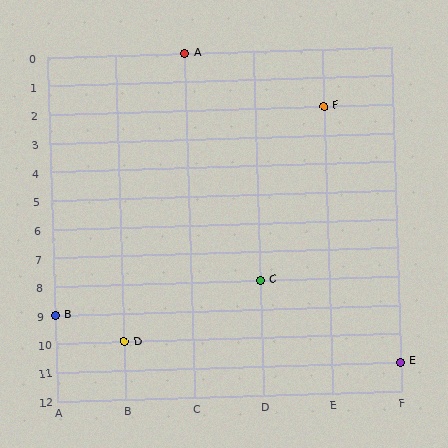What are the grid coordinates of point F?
Point F is at grid coordinates (E, 2).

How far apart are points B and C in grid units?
Points B and C are 3 columns and 1 row apart (about 3.2 grid units diagonally).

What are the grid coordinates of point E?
Point E is at grid coordinates (F, 11).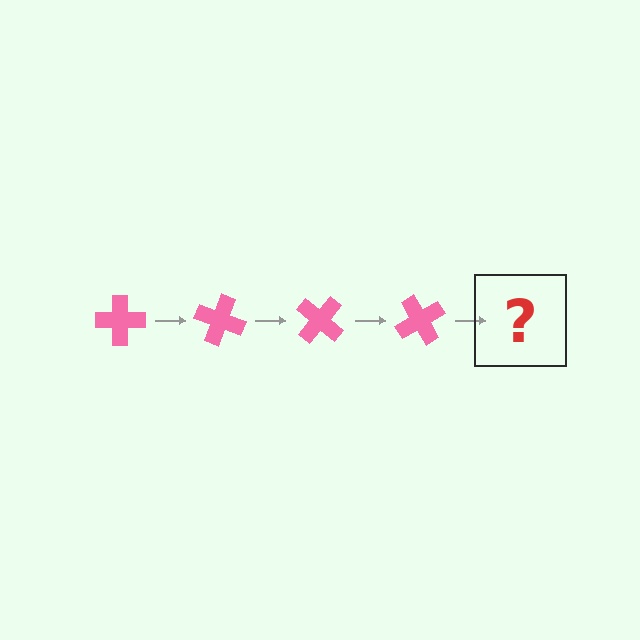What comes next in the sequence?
The next element should be a pink cross rotated 80 degrees.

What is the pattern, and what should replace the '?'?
The pattern is that the cross rotates 20 degrees each step. The '?' should be a pink cross rotated 80 degrees.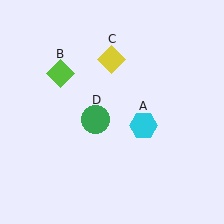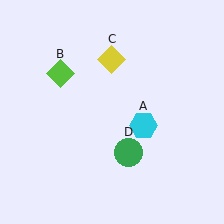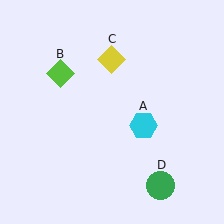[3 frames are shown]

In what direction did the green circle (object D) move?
The green circle (object D) moved down and to the right.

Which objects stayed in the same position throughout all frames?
Cyan hexagon (object A) and lime diamond (object B) and yellow diamond (object C) remained stationary.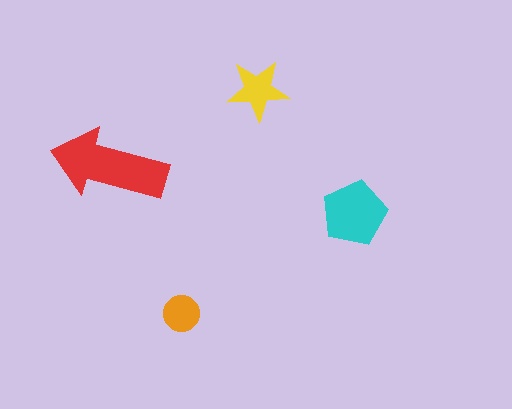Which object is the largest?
The red arrow.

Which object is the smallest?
The orange circle.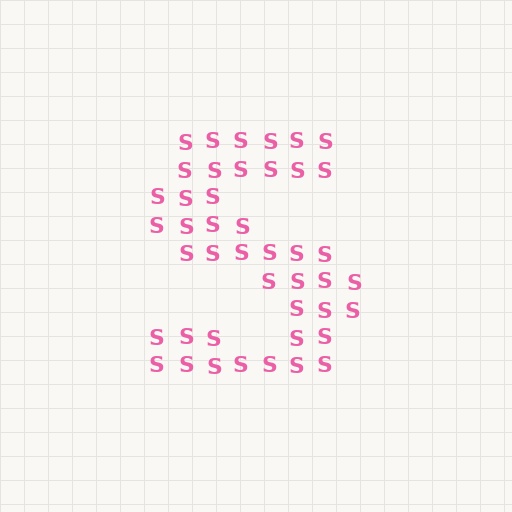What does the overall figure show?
The overall figure shows the letter S.